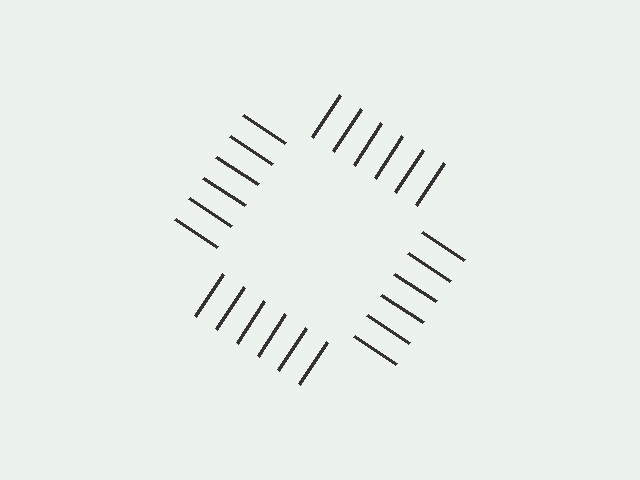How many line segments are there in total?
24 — 6 along each of the 4 edges.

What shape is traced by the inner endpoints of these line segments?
An illusory square — the line segments terminate on its edges but no continuous stroke is drawn.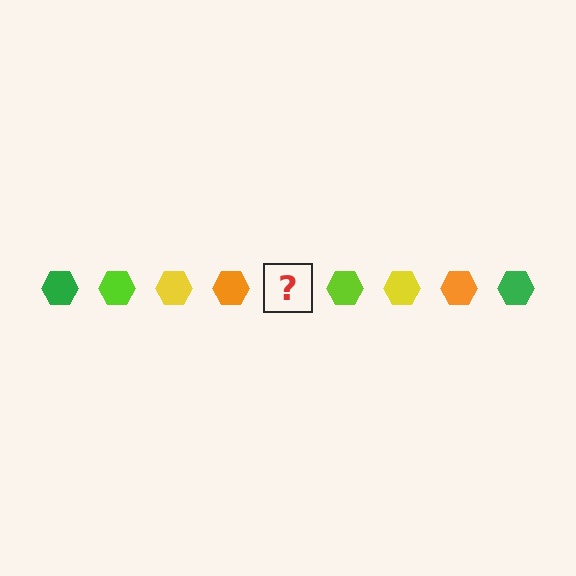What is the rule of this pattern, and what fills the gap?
The rule is that the pattern cycles through green, lime, yellow, orange hexagons. The gap should be filled with a green hexagon.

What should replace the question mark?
The question mark should be replaced with a green hexagon.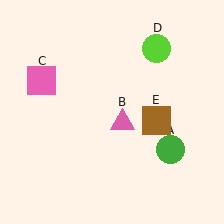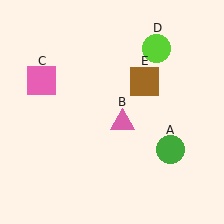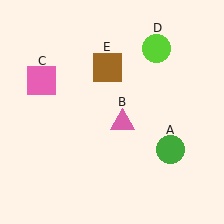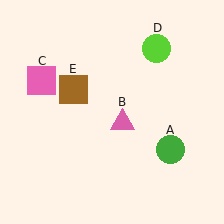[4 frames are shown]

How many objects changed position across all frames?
1 object changed position: brown square (object E).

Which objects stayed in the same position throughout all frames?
Green circle (object A) and pink triangle (object B) and pink square (object C) and lime circle (object D) remained stationary.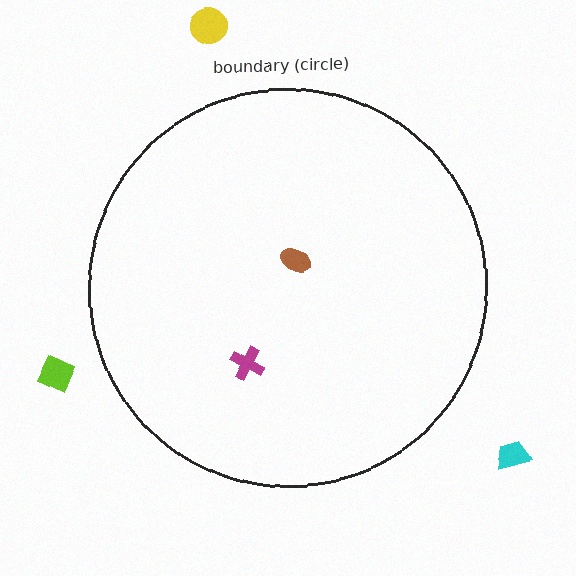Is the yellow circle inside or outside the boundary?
Outside.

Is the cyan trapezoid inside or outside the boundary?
Outside.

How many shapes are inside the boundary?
2 inside, 3 outside.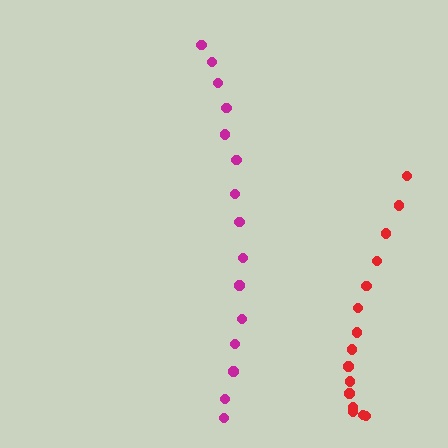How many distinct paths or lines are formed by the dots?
There are 2 distinct paths.